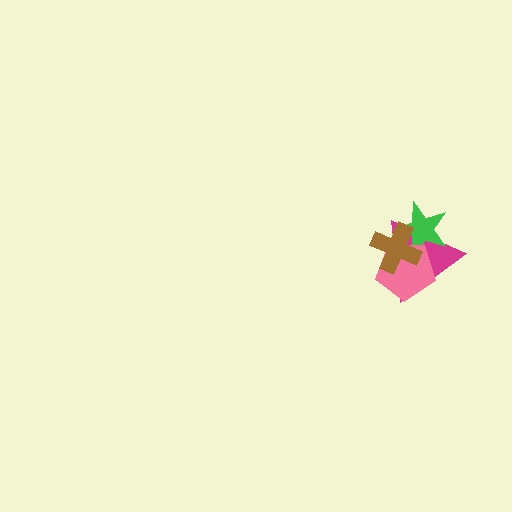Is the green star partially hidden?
Yes, it is partially covered by another shape.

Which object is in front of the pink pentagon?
The brown cross is in front of the pink pentagon.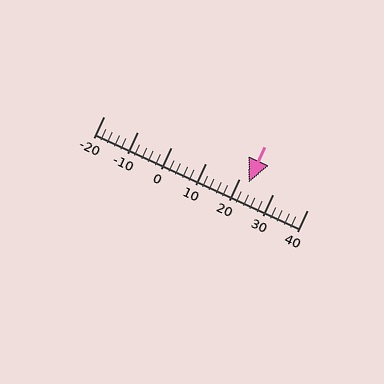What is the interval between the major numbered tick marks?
The major tick marks are spaced 10 units apart.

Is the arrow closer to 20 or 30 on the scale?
The arrow is closer to 20.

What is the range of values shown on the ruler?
The ruler shows values from -20 to 40.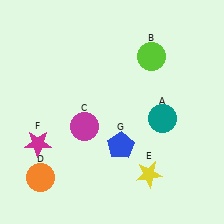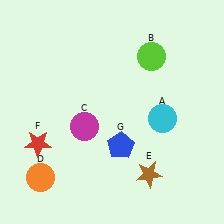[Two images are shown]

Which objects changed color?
A changed from teal to cyan. E changed from yellow to brown. F changed from magenta to red.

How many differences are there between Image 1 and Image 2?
There are 3 differences between the two images.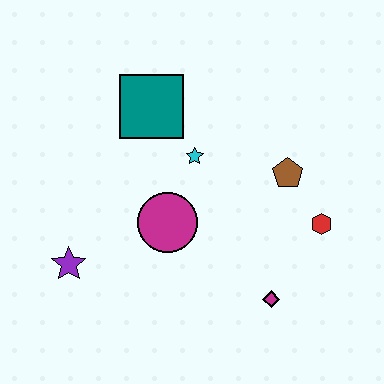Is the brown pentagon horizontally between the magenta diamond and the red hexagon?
Yes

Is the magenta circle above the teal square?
No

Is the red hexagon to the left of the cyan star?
No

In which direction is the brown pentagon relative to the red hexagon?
The brown pentagon is above the red hexagon.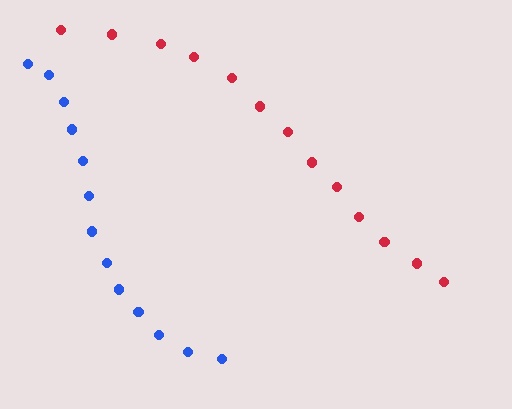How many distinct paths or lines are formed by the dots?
There are 2 distinct paths.